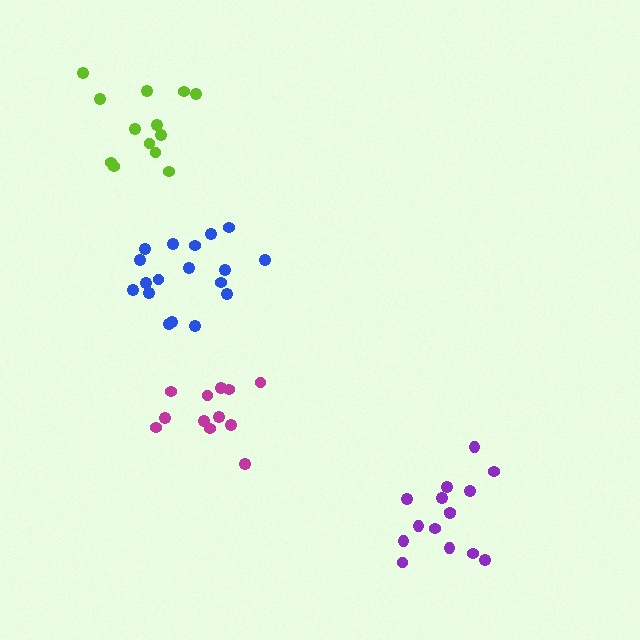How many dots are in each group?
Group 1: 13 dots, Group 2: 15 dots, Group 3: 12 dots, Group 4: 18 dots (58 total).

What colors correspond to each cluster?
The clusters are colored: lime, purple, magenta, blue.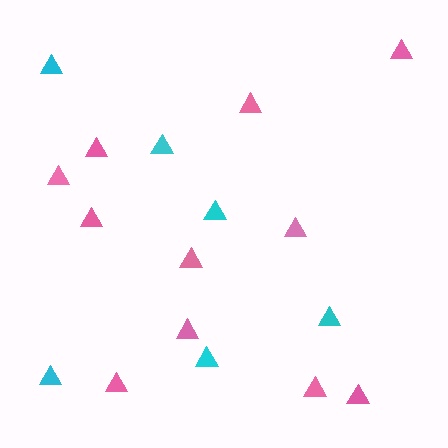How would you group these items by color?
There are 2 groups: one group of pink triangles (11) and one group of cyan triangles (6).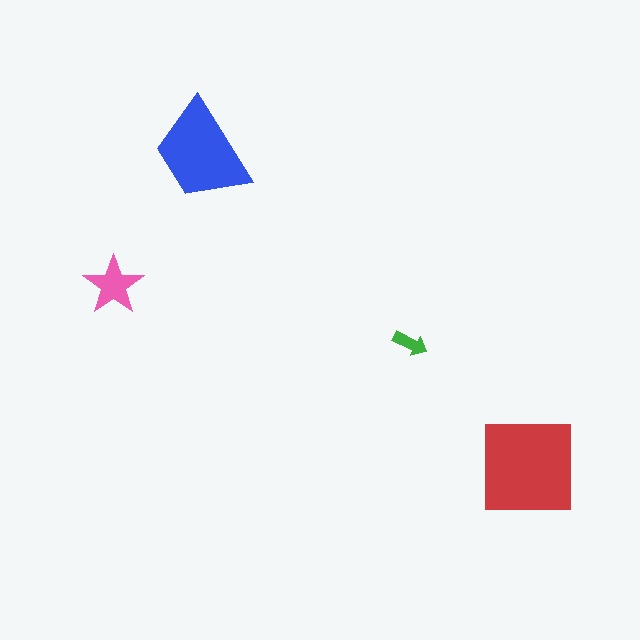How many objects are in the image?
There are 4 objects in the image.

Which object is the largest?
The red square.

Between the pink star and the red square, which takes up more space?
The red square.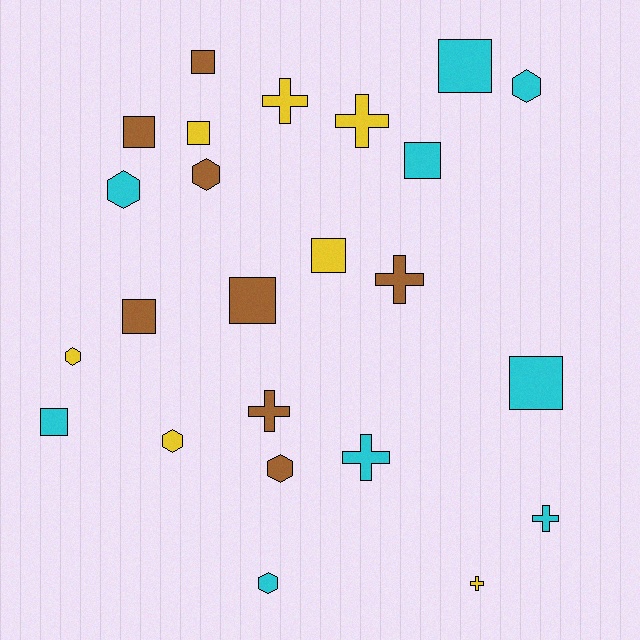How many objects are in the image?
There are 24 objects.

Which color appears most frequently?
Cyan, with 9 objects.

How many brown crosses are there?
There are 2 brown crosses.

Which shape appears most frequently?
Square, with 10 objects.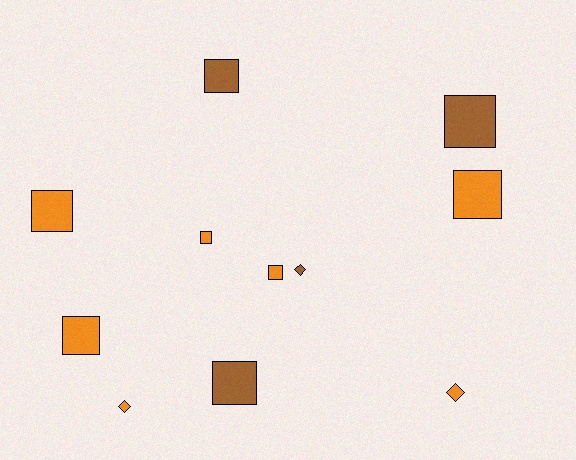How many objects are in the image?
There are 11 objects.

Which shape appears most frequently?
Square, with 8 objects.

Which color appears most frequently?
Orange, with 7 objects.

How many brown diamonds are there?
There is 1 brown diamond.